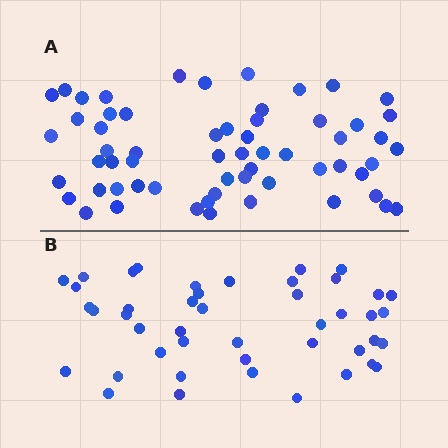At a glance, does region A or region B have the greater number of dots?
Region A (the top region) has more dots.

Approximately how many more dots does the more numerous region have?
Region A has approximately 15 more dots than region B.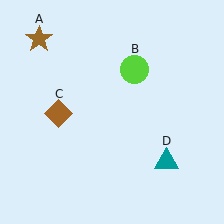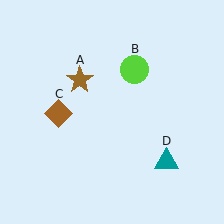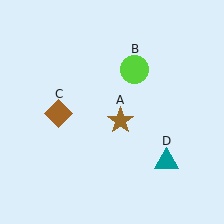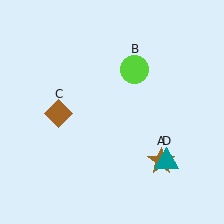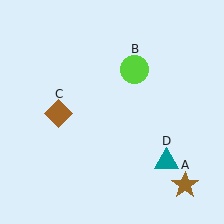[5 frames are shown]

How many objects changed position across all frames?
1 object changed position: brown star (object A).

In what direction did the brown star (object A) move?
The brown star (object A) moved down and to the right.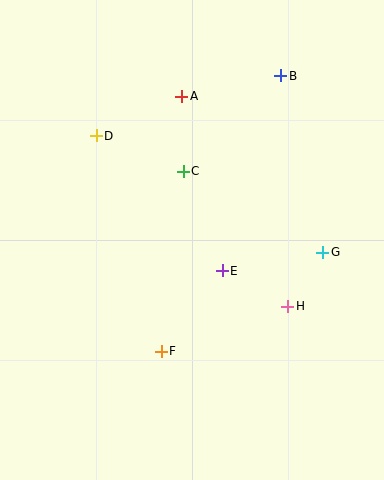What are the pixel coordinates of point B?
Point B is at (281, 76).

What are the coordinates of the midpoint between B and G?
The midpoint between B and G is at (302, 164).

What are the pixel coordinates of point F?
Point F is at (161, 351).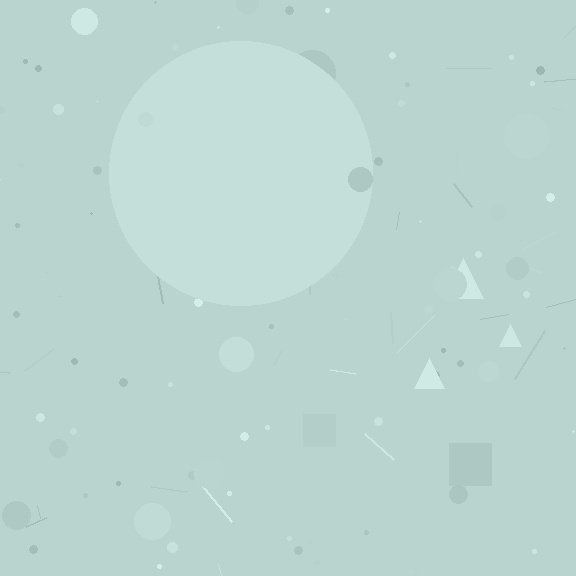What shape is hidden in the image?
A circle is hidden in the image.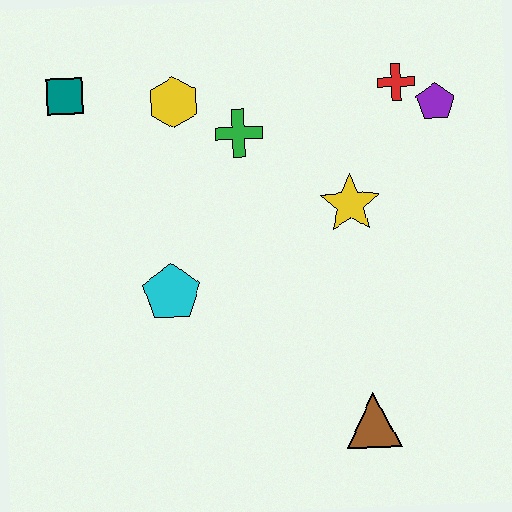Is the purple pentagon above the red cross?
No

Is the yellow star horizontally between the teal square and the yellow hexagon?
No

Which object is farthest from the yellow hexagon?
The brown triangle is farthest from the yellow hexagon.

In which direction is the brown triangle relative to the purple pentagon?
The brown triangle is below the purple pentagon.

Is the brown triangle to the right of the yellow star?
Yes